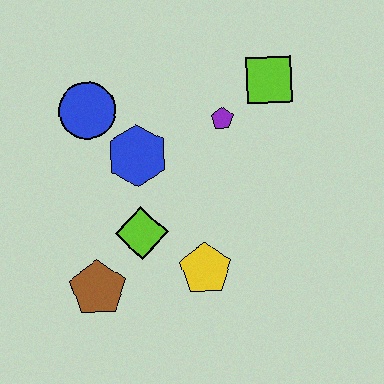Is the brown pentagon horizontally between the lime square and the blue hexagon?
No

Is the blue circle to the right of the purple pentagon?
No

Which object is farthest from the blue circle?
The yellow pentagon is farthest from the blue circle.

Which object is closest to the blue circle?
The blue hexagon is closest to the blue circle.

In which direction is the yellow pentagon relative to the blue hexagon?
The yellow pentagon is below the blue hexagon.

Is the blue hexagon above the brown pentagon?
Yes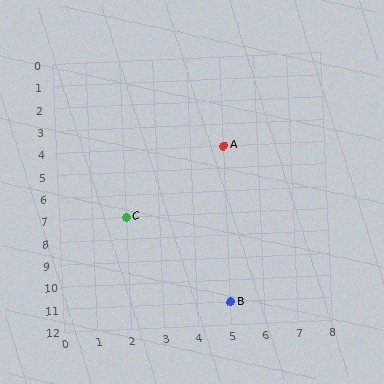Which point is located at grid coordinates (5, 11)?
Point B is at (5, 11).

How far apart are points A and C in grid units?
Points A and C are 3 columns and 3 rows apart (about 4.2 grid units diagonally).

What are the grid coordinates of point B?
Point B is at grid coordinates (5, 11).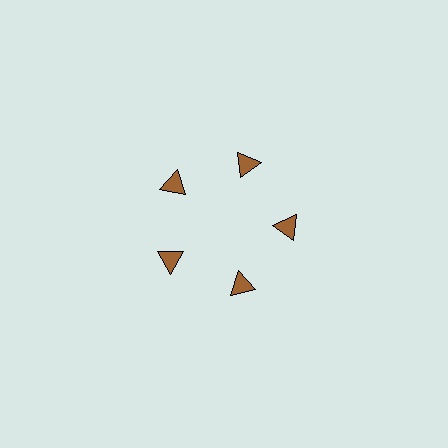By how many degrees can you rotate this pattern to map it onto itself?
The pattern maps onto itself every 72 degrees of rotation.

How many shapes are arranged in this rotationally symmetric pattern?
There are 5 shapes, arranged in 5 groups of 1.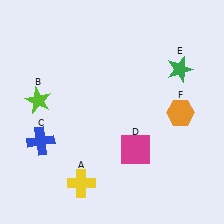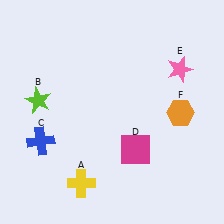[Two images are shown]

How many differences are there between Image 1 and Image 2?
There is 1 difference between the two images.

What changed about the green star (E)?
In Image 1, E is green. In Image 2, it changed to pink.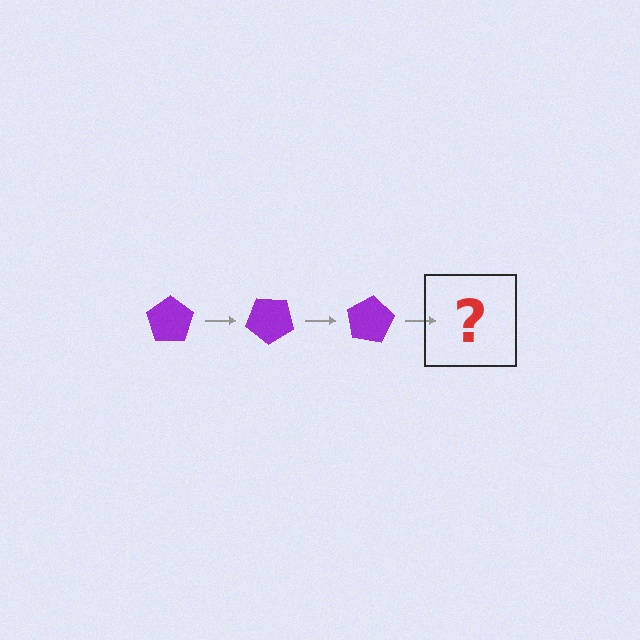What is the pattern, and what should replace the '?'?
The pattern is that the pentagon rotates 40 degrees each step. The '?' should be a purple pentagon rotated 120 degrees.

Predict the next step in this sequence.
The next step is a purple pentagon rotated 120 degrees.